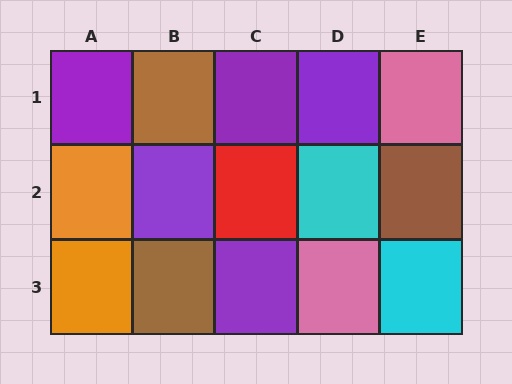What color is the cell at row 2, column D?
Cyan.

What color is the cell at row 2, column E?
Brown.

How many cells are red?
1 cell is red.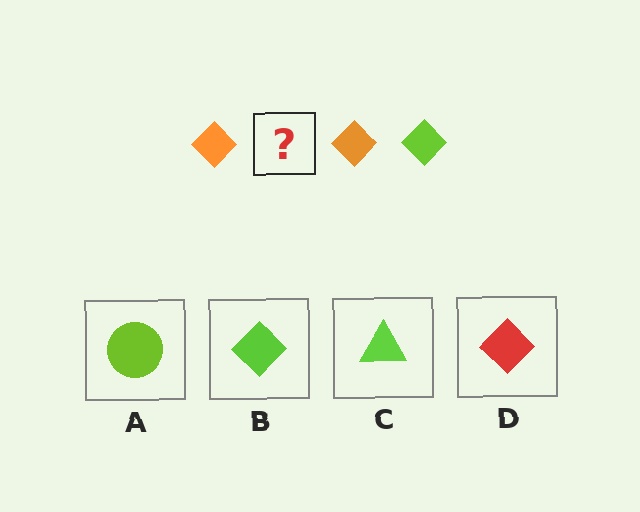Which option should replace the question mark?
Option B.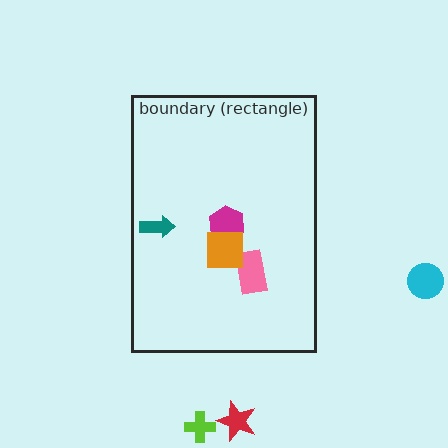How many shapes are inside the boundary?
4 inside, 3 outside.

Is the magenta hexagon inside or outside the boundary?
Inside.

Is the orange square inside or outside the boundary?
Inside.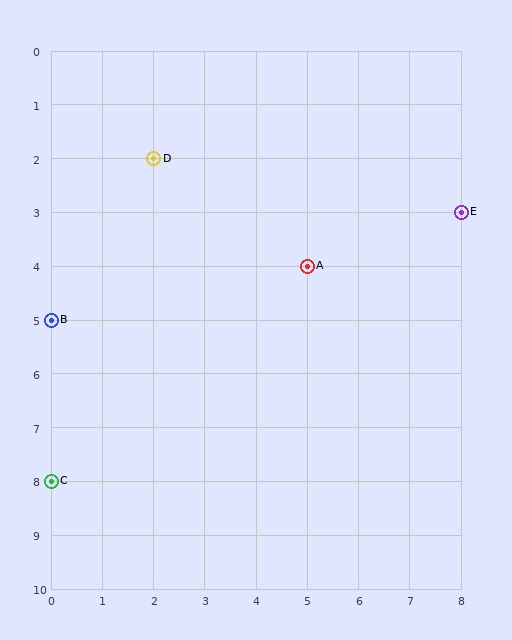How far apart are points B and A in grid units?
Points B and A are 5 columns and 1 row apart (about 5.1 grid units diagonally).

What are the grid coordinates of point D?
Point D is at grid coordinates (2, 2).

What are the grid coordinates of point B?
Point B is at grid coordinates (0, 5).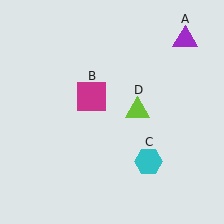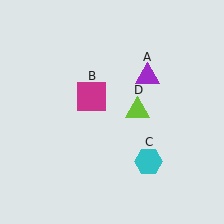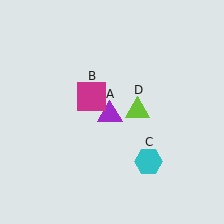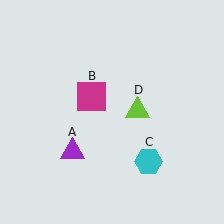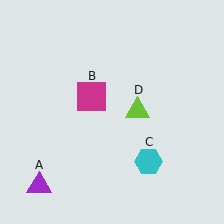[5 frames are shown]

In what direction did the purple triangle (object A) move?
The purple triangle (object A) moved down and to the left.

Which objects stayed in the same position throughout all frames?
Magenta square (object B) and cyan hexagon (object C) and lime triangle (object D) remained stationary.